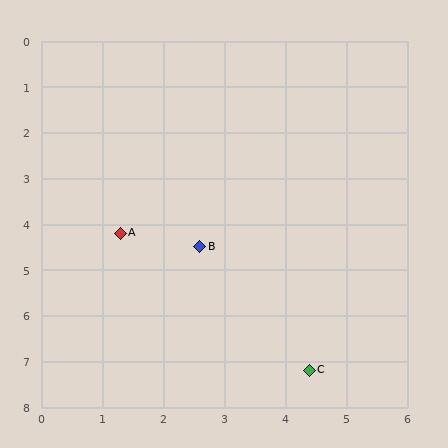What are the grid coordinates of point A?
Point A is at approximately (1.3, 4.2).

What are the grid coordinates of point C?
Point C is at approximately (4.4, 7.2).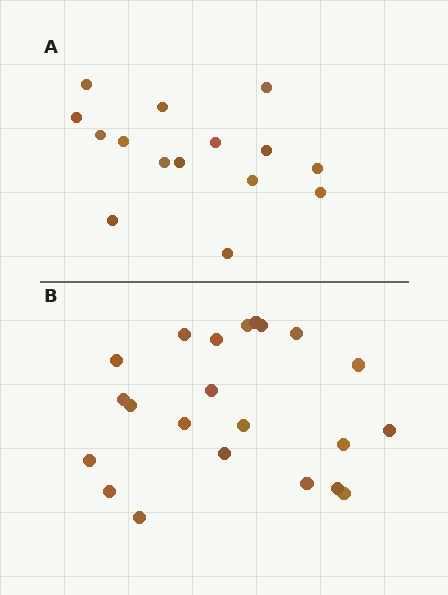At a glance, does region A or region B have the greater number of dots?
Region B (the bottom region) has more dots.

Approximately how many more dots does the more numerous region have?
Region B has roughly 8 or so more dots than region A.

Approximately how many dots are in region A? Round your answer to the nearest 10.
About 20 dots. (The exact count is 15, which rounds to 20.)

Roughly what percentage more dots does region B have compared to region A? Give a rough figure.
About 45% more.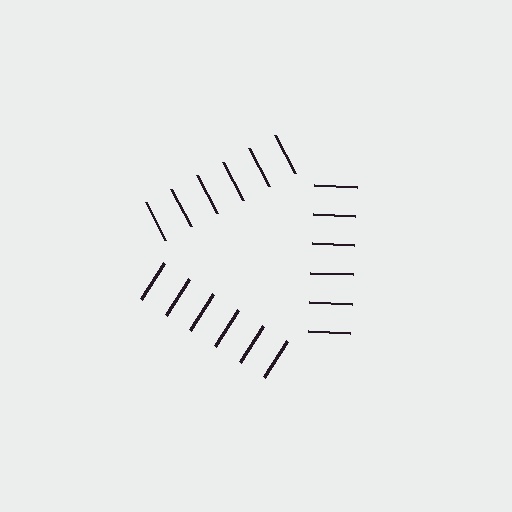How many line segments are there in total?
18 — 6 along each of the 3 edges.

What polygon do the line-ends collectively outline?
An illusory triangle — the line segments terminate on its edges but no continuous stroke is drawn.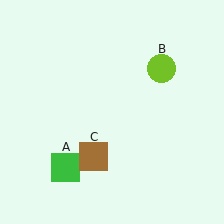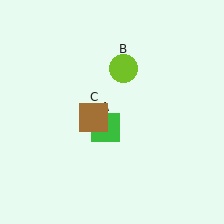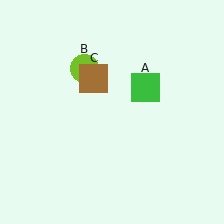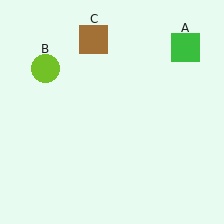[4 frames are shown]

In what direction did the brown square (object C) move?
The brown square (object C) moved up.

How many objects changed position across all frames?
3 objects changed position: green square (object A), lime circle (object B), brown square (object C).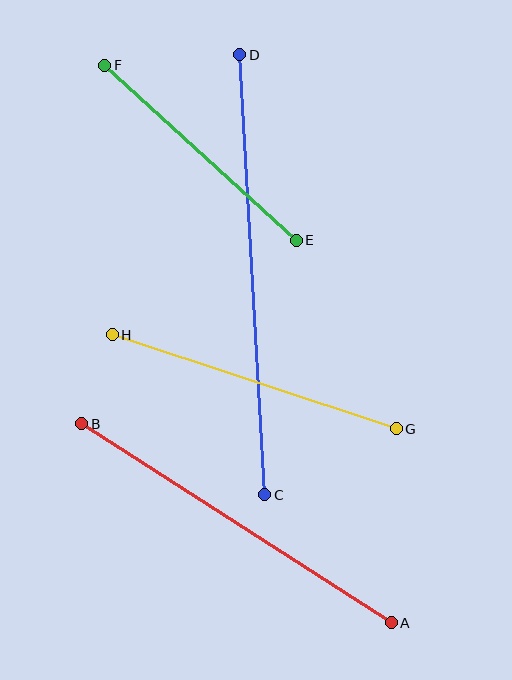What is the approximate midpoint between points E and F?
The midpoint is at approximately (201, 153) pixels.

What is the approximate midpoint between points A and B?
The midpoint is at approximately (237, 523) pixels.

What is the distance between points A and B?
The distance is approximately 368 pixels.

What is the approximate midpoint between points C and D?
The midpoint is at approximately (252, 275) pixels.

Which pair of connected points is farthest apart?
Points C and D are farthest apart.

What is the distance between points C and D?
The distance is approximately 441 pixels.